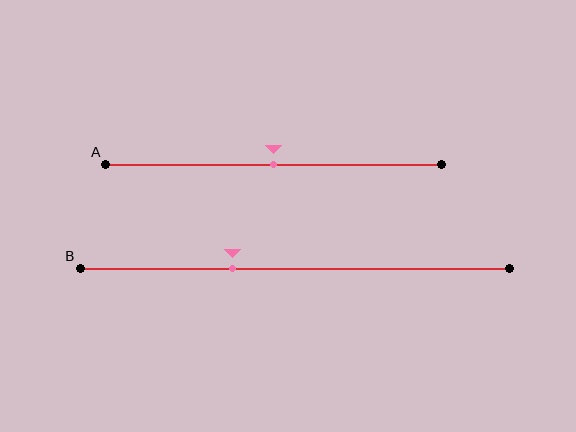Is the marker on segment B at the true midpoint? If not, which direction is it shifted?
No, the marker on segment B is shifted to the left by about 14% of the segment length.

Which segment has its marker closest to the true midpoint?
Segment A has its marker closest to the true midpoint.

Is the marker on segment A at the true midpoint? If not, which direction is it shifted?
Yes, the marker on segment A is at the true midpoint.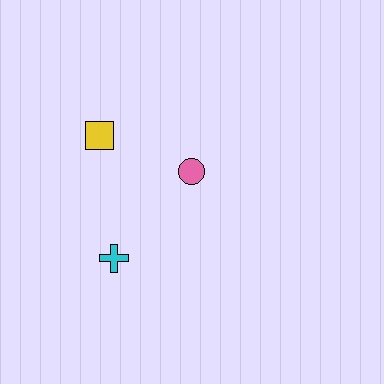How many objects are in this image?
There are 3 objects.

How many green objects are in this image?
There are no green objects.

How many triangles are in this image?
There are no triangles.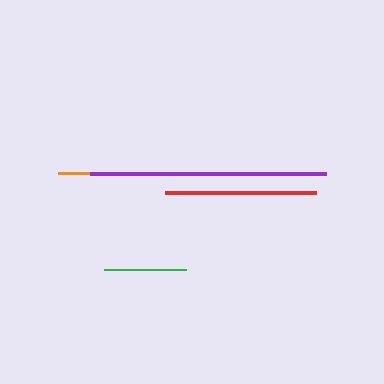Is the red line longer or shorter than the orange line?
The orange line is longer than the red line.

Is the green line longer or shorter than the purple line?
The purple line is longer than the green line.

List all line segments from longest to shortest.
From longest to shortest: orange, purple, red, green.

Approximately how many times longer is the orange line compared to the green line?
The orange line is approximately 3.2 times the length of the green line.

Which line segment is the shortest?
The green line is the shortest at approximately 82 pixels.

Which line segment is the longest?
The orange line is the longest at approximately 259 pixels.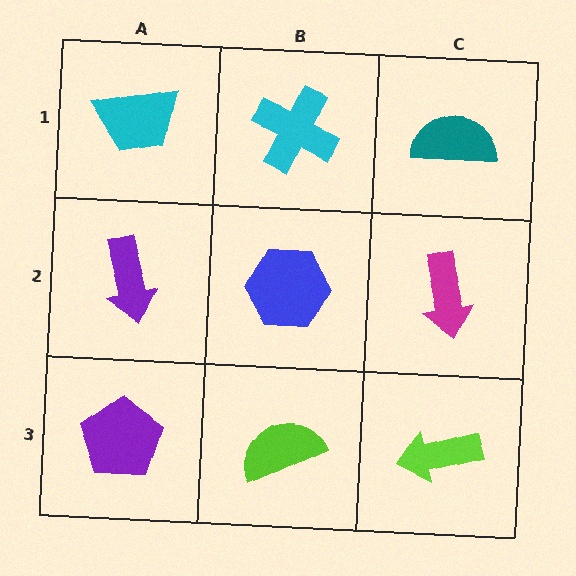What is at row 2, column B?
A blue hexagon.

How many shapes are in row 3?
3 shapes.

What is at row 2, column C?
A magenta arrow.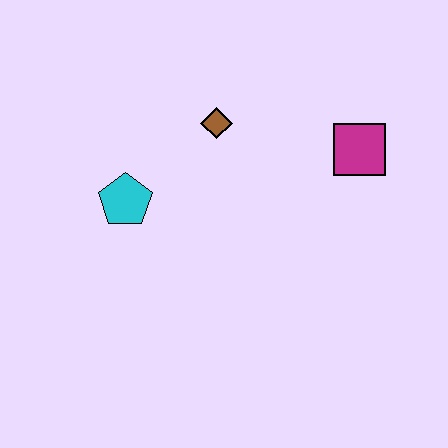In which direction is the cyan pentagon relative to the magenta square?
The cyan pentagon is to the left of the magenta square.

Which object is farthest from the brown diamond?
The magenta square is farthest from the brown diamond.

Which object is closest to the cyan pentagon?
The brown diamond is closest to the cyan pentagon.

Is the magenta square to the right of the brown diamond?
Yes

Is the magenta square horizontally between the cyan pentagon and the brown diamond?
No